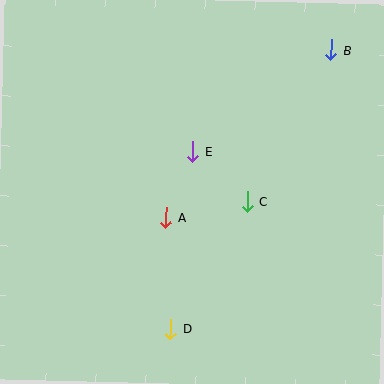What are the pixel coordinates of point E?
Point E is at (193, 152).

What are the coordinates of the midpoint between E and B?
The midpoint between E and B is at (262, 101).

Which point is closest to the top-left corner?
Point E is closest to the top-left corner.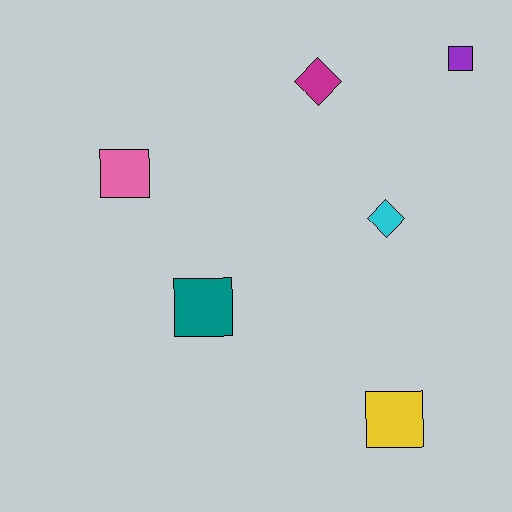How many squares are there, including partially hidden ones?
There are 4 squares.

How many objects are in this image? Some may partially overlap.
There are 6 objects.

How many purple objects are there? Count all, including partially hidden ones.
There is 1 purple object.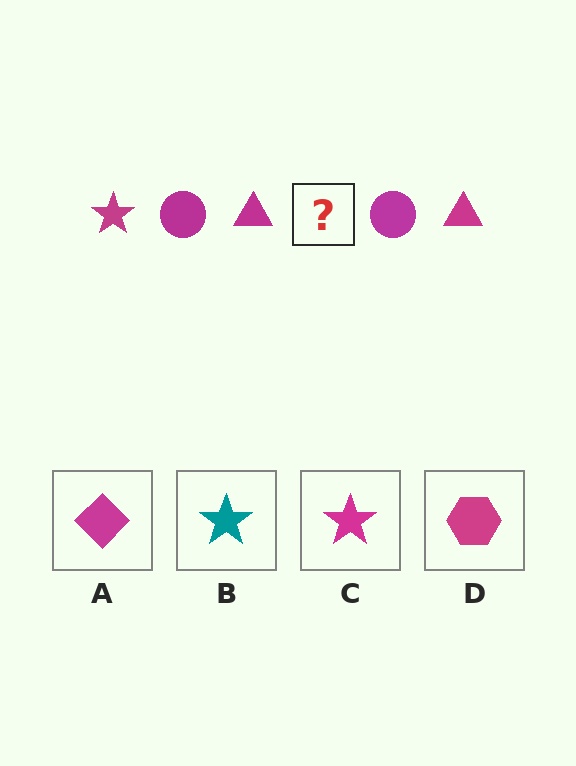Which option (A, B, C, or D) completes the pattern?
C.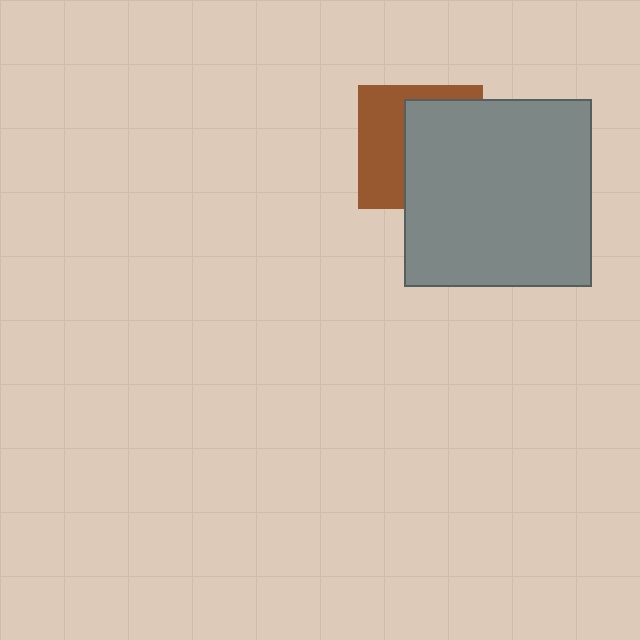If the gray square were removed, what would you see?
You would see the complete brown square.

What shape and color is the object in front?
The object in front is a gray square.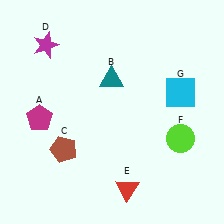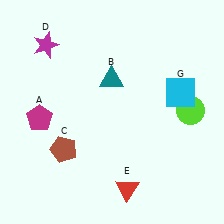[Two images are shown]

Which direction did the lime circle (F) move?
The lime circle (F) moved up.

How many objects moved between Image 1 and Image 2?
1 object moved between the two images.